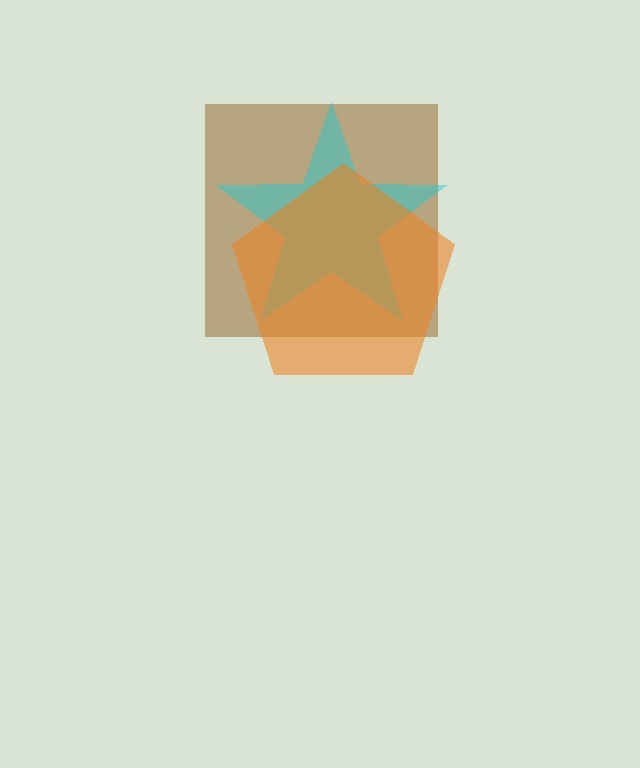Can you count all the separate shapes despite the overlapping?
Yes, there are 3 separate shapes.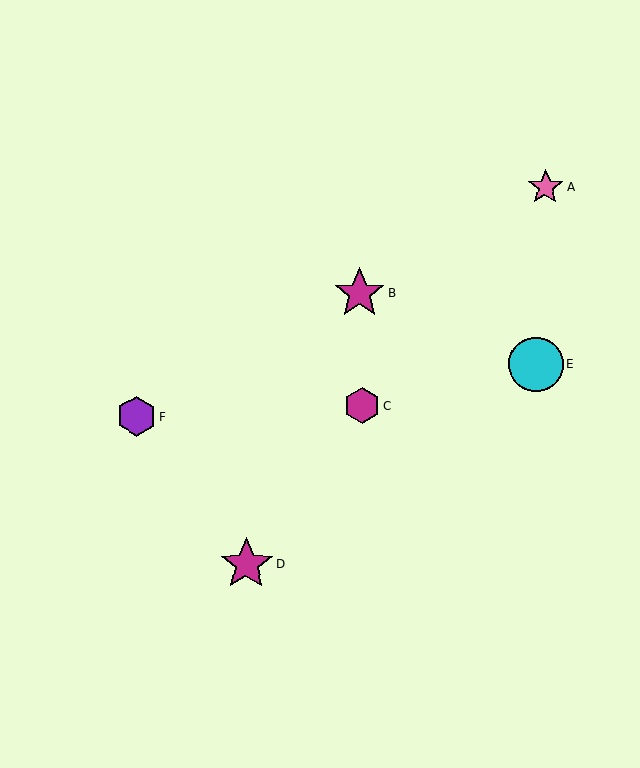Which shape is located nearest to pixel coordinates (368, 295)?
The magenta star (labeled B) at (360, 293) is nearest to that location.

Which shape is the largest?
The cyan circle (labeled E) is the largest.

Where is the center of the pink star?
The center of the pink star is at (545, 187).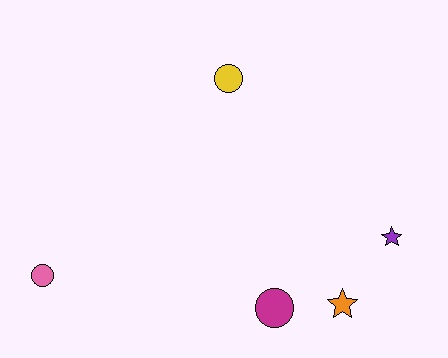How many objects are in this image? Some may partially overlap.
There are 5 objects.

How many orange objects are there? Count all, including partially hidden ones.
There is 1 orange object.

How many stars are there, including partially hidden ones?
There are 2 stars.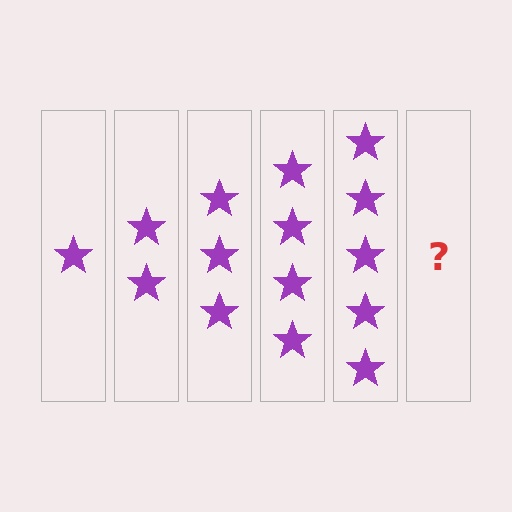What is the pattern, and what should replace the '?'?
The pattern is that each step adds one more star. The '?' should be 6 stars.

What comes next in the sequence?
The next element should be 6 stars.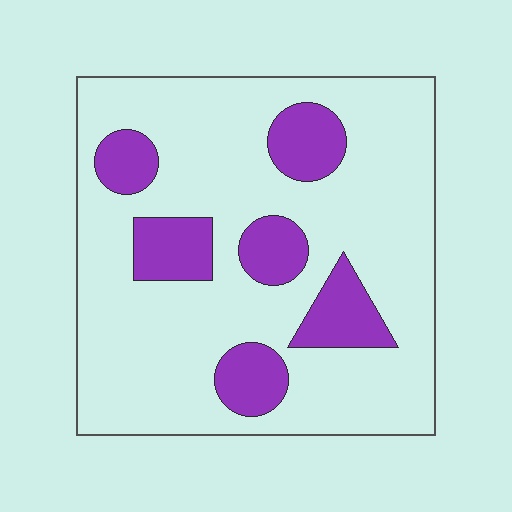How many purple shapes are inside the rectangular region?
6.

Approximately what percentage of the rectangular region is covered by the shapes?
Approximately 20%.